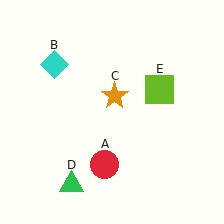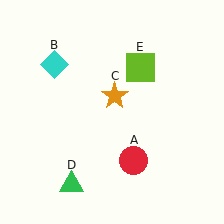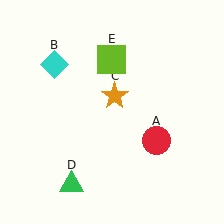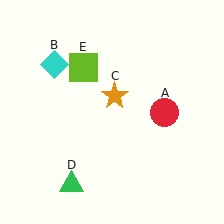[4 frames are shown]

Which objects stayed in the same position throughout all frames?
Cyan diamond (object B) and orange star (object C) and green triangle (object D) remained stationary.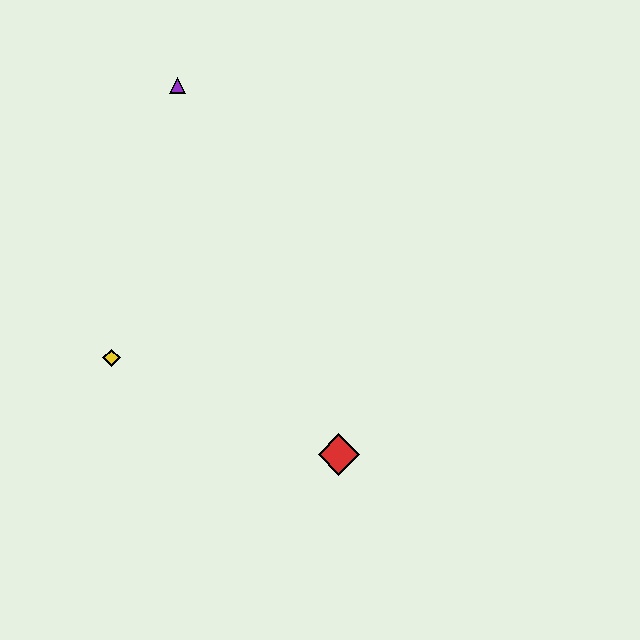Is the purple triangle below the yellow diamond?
No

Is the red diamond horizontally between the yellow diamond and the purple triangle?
No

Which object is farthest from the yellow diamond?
The purple triangle is farthest from the yellow diamond.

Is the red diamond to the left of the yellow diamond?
No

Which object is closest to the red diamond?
The yellow diamond is closest to the red diamond.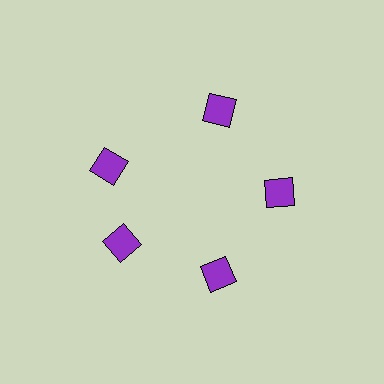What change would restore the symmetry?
The symmetry would be restored by rotating it back into even spacing with its neighbors so that all 5 diamonds sit at equal angles and equal distance from the center.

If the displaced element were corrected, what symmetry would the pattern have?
It would have 5-fold rotational symmetry — the pattern would map onto itself every 72 degrees.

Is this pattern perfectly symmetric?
No. The 5 purple diamonds are arranged in a ring, but one element near the 10 o'clock position is rotated out of alignment along the ring, breaking the 5-fold rotational symmetry.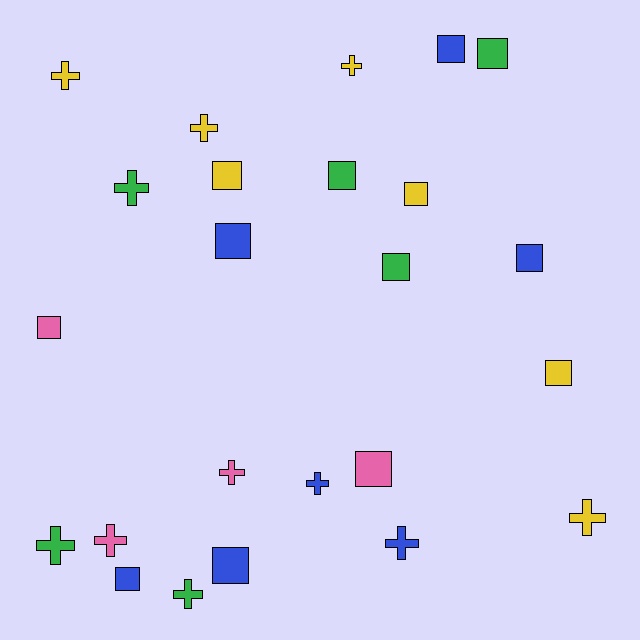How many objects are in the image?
There are 24 objects.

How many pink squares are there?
There are 2 pink squares.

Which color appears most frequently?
Blue, with 7 objects.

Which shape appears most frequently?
Square, with 13 objects.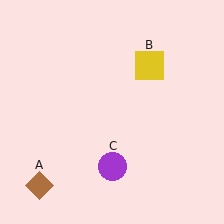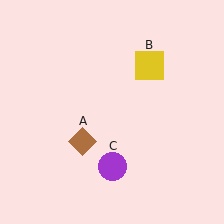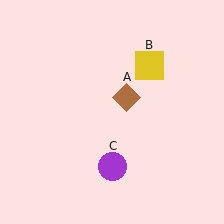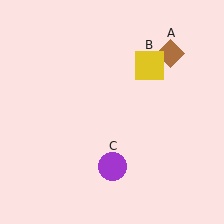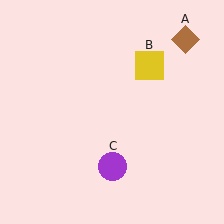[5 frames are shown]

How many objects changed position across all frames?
1 object changed position: brown diamond (object A).